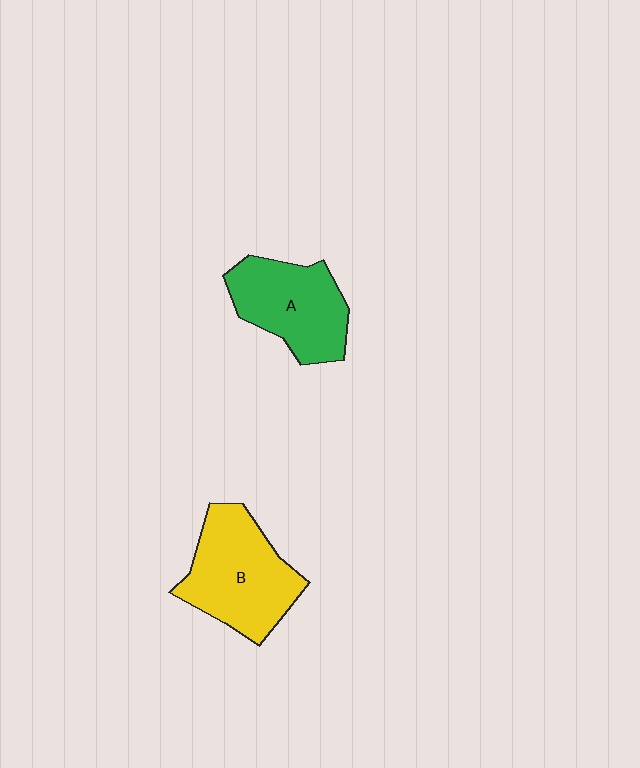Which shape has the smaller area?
Shape A (green).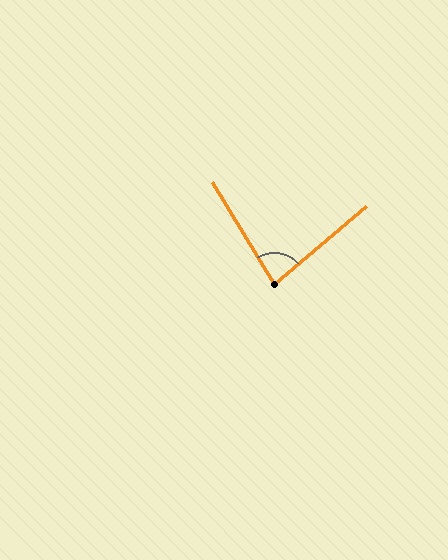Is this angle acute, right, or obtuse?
It is acute.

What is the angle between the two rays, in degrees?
Approximately 81 degrees.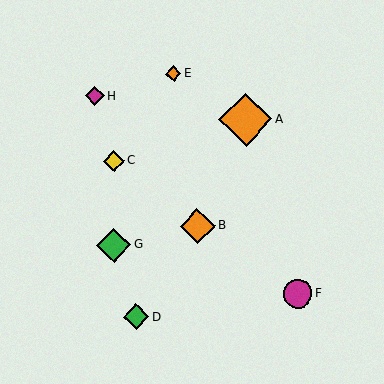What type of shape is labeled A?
Shape A is an orange diamond.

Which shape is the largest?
The orange diamond (labeled A) is the largest.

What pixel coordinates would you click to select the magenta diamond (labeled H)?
Click at (95, 96) to select the magenta diamond H.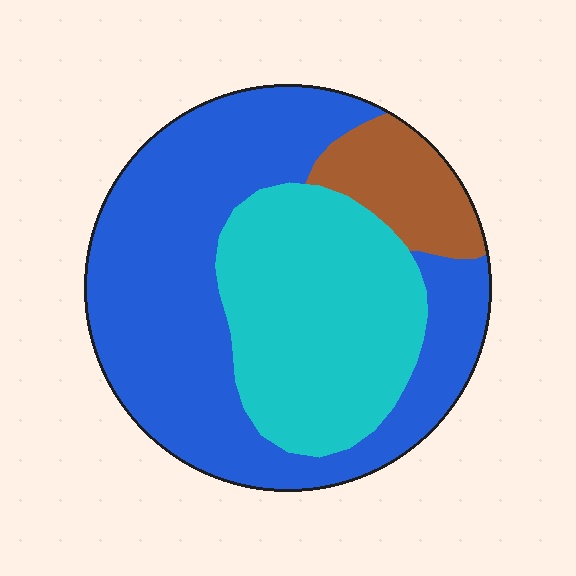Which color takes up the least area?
Brown, at roughly 10%.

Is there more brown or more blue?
Blue.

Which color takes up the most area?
Blue, at roughly 55%.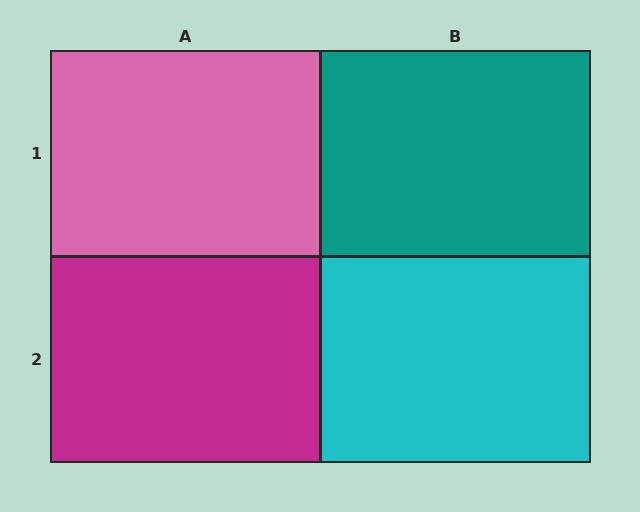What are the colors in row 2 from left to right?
Magenta, cyan.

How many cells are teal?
1 cell is teal.